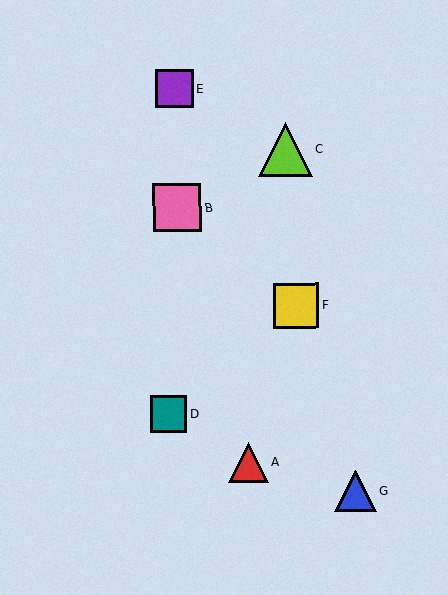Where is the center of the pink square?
The center of the pink square is at (177, 208).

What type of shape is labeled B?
Shape B is a pink square.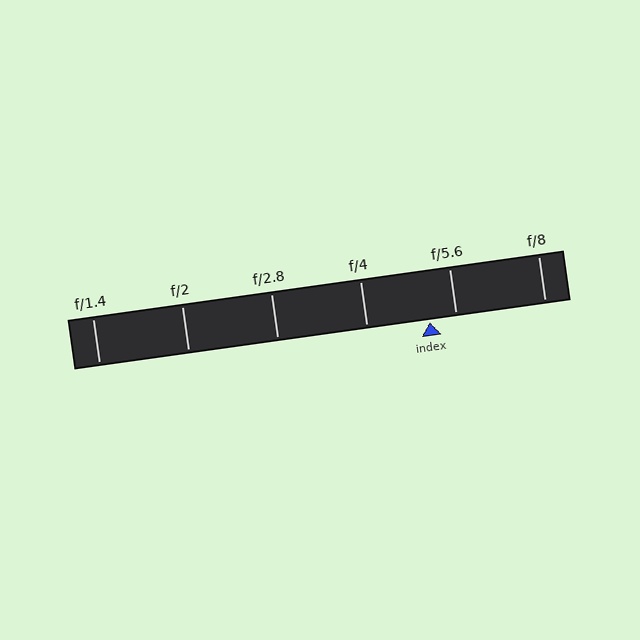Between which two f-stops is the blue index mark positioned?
The index mark is between f/4 and f/5.6.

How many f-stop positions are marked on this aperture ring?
There are 6 f-stop positions marked.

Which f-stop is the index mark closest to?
The index mark is closest to f/5.6.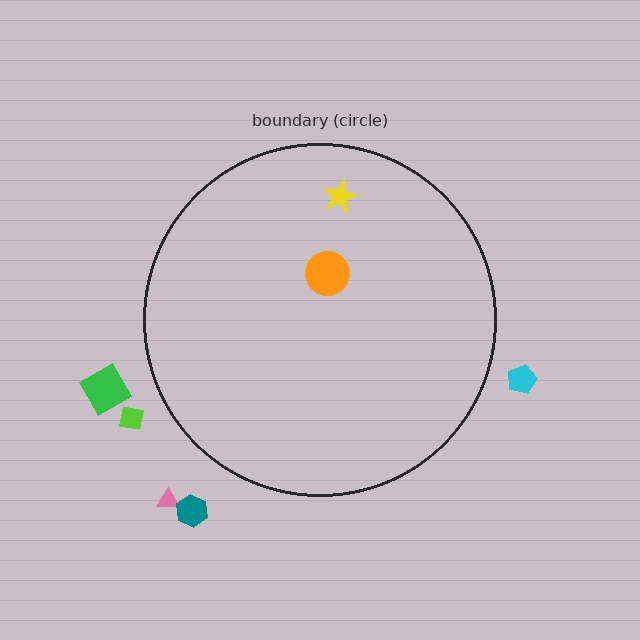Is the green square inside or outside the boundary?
Outside.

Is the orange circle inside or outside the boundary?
Inside.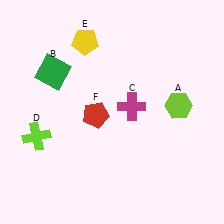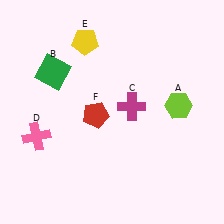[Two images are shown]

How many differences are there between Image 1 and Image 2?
There is 1 difference between the two images.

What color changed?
The cross (D) changed from lime in Image 1 to pink in Image 2.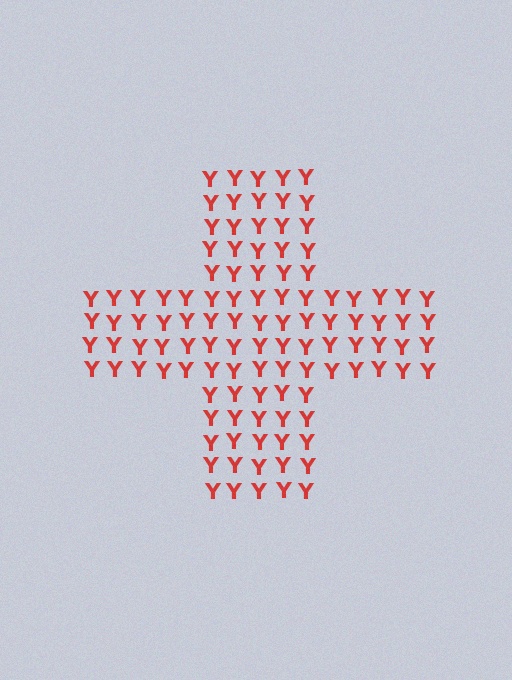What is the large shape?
The large shape is a cross.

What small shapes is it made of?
It is made of small letter Y's.